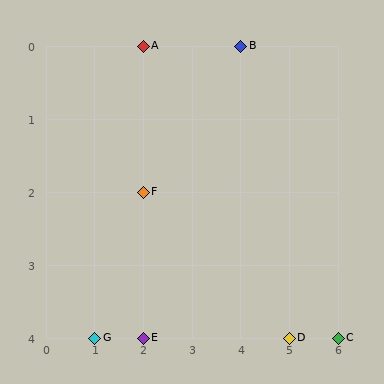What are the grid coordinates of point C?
Point C is at grid coordinates (6, 4).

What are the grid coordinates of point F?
Point F is at grid coordinates (2, 2).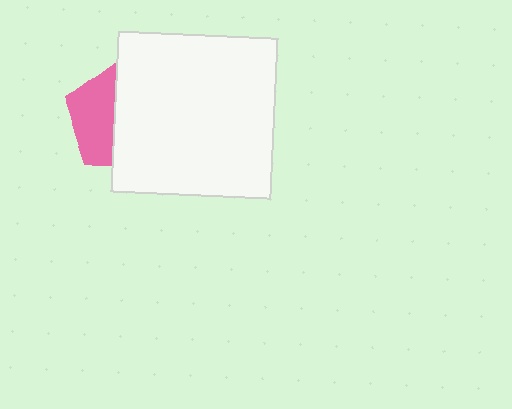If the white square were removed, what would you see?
You would see the complete pink pentagon.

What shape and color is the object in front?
The object in front is a white square.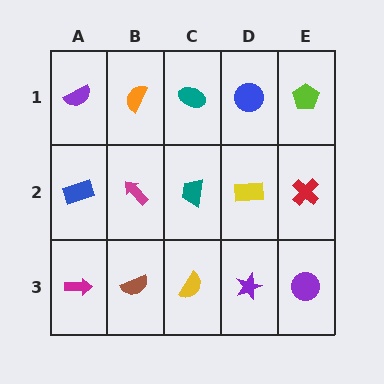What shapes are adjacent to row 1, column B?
A magenta arrow (row 2, column B), a purple semicircle (row 1, column A), a teal ellipse (row 1, column C).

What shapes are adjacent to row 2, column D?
A blue circle (row 1, column D), a purple star (row 3, column D), a teal trapezoid (row 2, column C), a red cross (row 2, column E).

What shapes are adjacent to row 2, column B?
An orange semicircle (row 1, column B), a brown semicircle (row 3, column B), a blue rectangle (row 2, column A), a teal trapezoid (row 2, column C).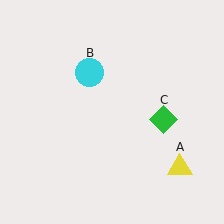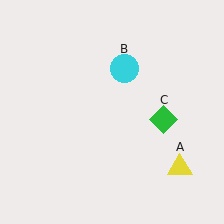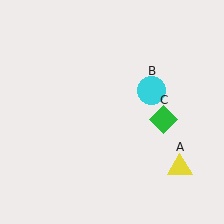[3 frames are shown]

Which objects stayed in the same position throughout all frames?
Yellow triangle (object A) and green diamond (object C) remained stationary.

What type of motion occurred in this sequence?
The cyan circle (object B) rotated clockwise around the center of the scene.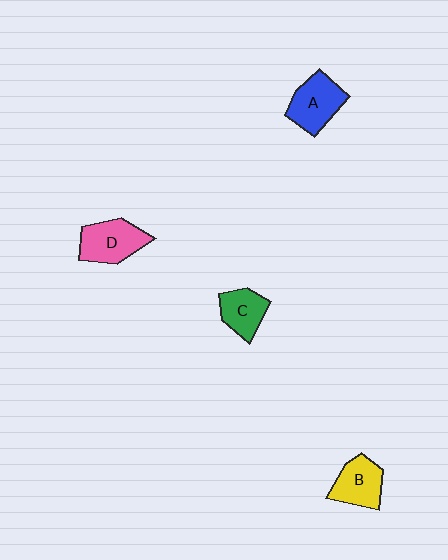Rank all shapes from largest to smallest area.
From largest to smallest: D (pink), A (blue), B (yellow), C (green).